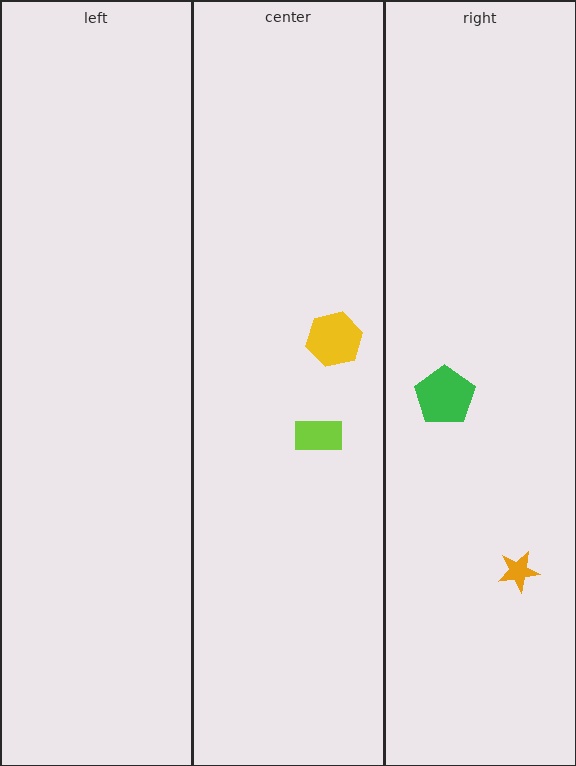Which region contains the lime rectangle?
The center region.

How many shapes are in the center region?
2.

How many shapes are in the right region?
2.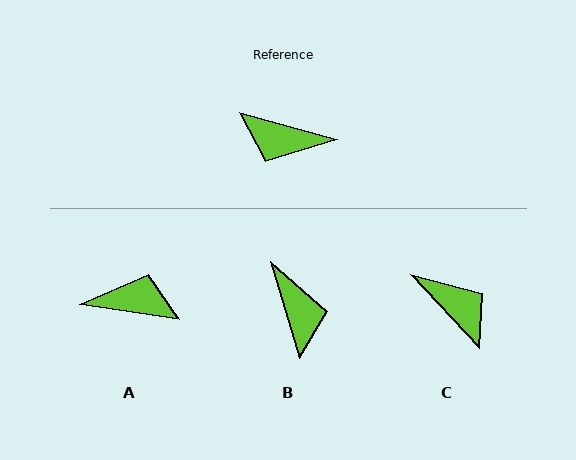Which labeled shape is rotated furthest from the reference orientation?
A, about 173 degrees away.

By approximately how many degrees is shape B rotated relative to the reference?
Approximately 122 degrees counter-clockwise.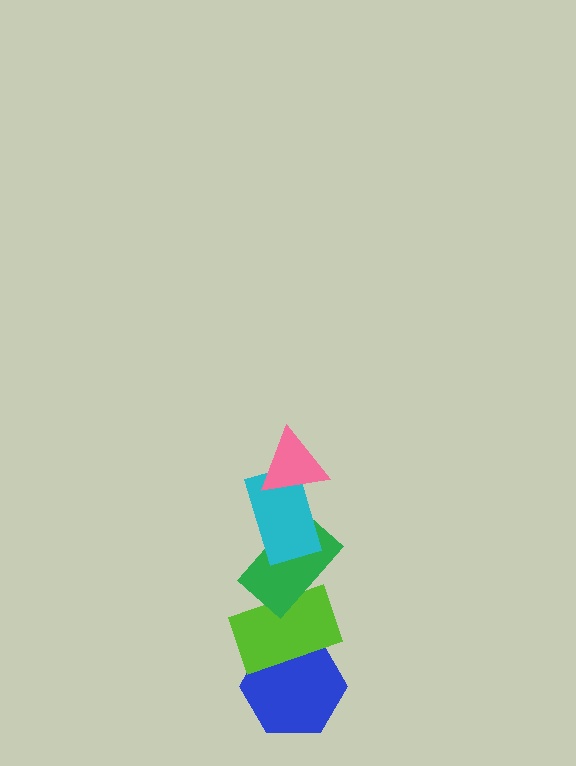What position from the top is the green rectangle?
The green rectangle is 3rd from the top.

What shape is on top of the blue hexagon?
The lime rectangle is on top of the blue hexagon.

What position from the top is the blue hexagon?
The blue hexagon is 5th from the top.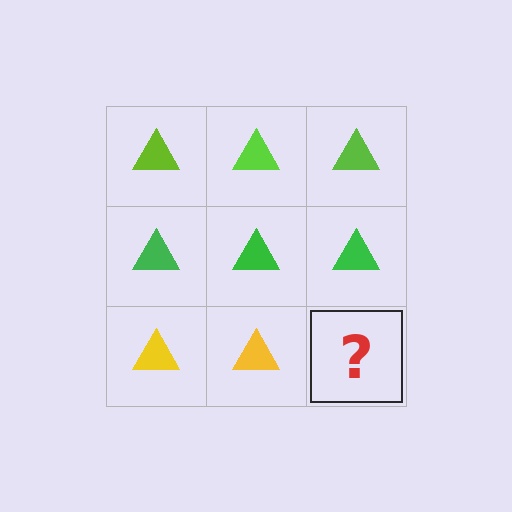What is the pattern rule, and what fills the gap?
The rule is that each row has a consistent color. The gap should be filled with a yellow triangle.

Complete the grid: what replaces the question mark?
The question mark should be replaced with a yellow triangle.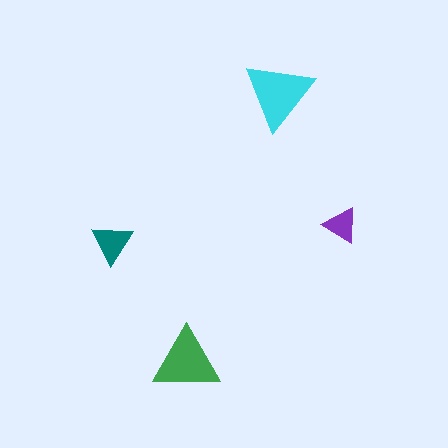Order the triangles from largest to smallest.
the cyan one, the green one, the teal one, the purple one.